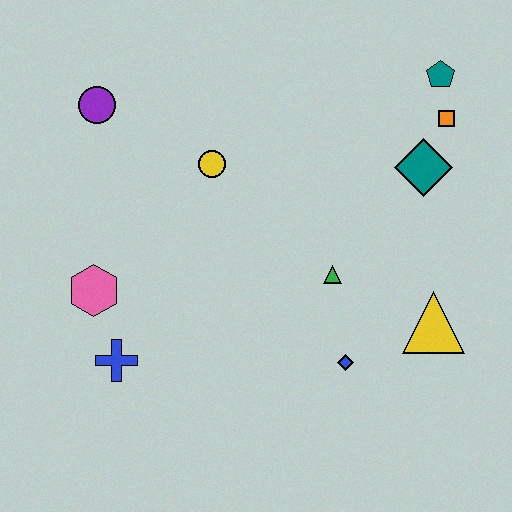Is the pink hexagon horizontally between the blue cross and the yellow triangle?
No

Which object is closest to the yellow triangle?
The blue diamond is closest to the yellow triangle.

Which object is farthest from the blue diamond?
The purple circle is farthest from the blue diamond.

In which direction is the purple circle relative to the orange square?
The purple circle is to the left of the orange square.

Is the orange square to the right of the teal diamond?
Yes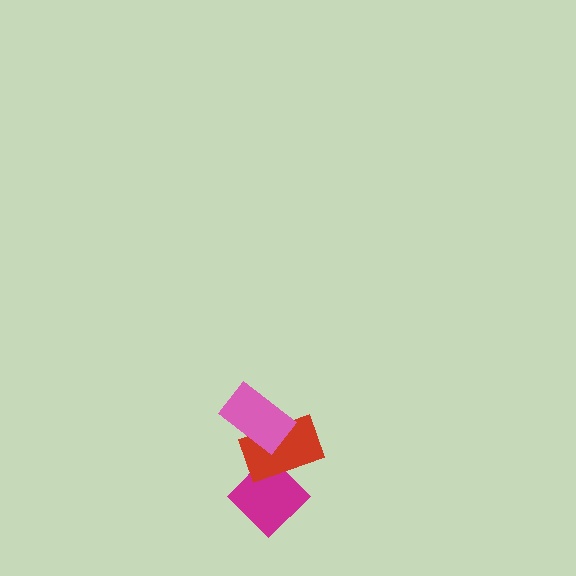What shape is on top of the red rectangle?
The pink rectangle is on top of the red rectangle.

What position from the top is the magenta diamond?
The magenta diamond is 3rd from the top.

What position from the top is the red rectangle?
The red rectangle is 2nd from the top.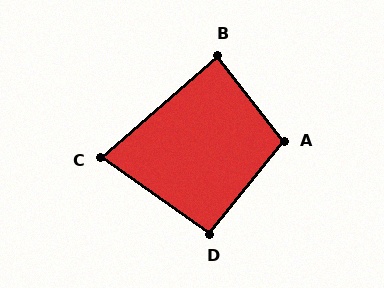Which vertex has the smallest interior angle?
C, at approximately 77 degrees.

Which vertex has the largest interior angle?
A, at approximately 103 degrees.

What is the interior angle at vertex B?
Approximately 86 degrees (approximately right).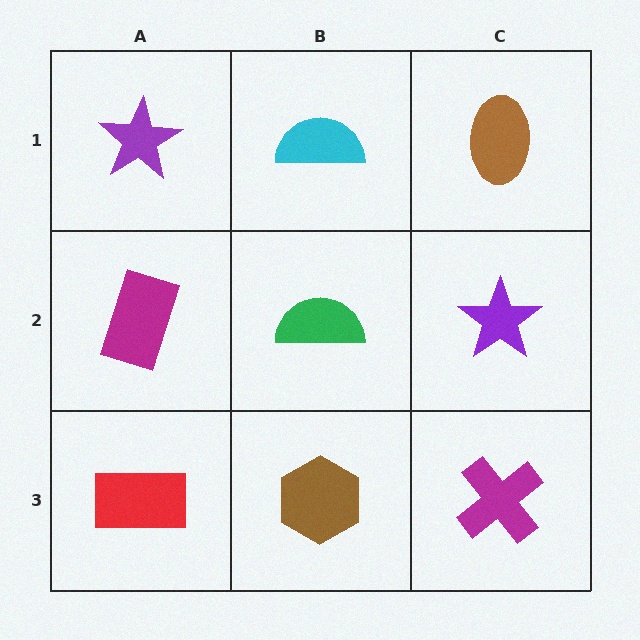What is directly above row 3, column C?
A purple star.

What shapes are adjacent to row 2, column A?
A purple star (row 1, column A), a red rectangle (row 3, column A), a green semicircle (row 2, column B).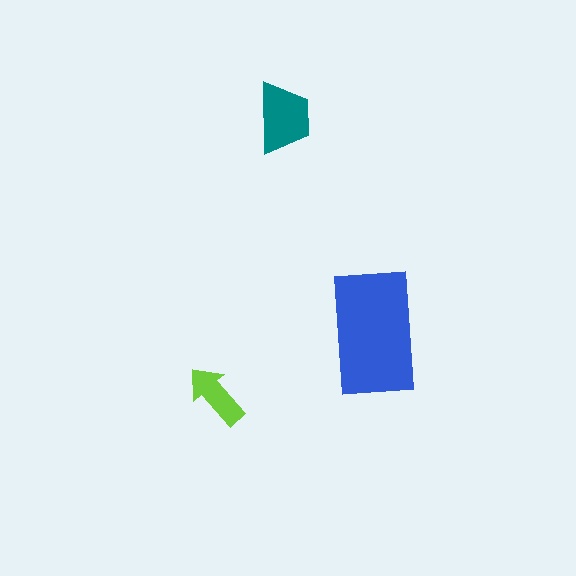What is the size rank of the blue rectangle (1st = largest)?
1st.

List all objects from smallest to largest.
The lime arrow, the teal trapezoid, the blue rectangle.